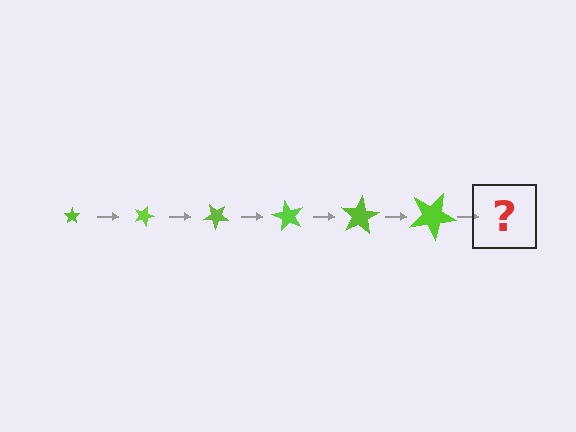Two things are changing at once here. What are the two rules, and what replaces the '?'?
The two rules are that the star grows larger each step and it rotates 20 degrees each step. The '?' should be a star, larger than the previous one and rotated 120 degrees from the start.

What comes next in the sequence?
The next element should be a star, larger than the previous one and rotated 120 degrees from the start.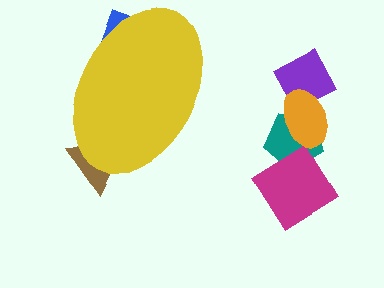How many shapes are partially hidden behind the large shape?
2 shapes are partially hidden.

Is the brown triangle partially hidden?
Yes, the brown triangle is partially hidden behind the yellow ellipse.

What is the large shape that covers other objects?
A yellow ellipse.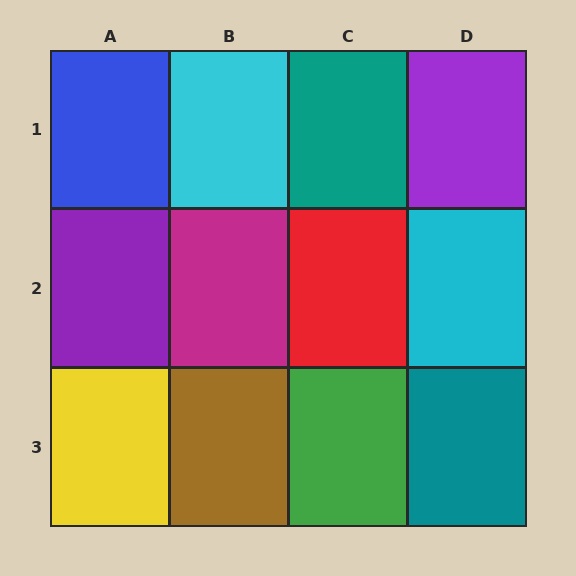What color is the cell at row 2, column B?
Magenta.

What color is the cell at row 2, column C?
Red.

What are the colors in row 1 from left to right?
Blue, cyan, teal, purple.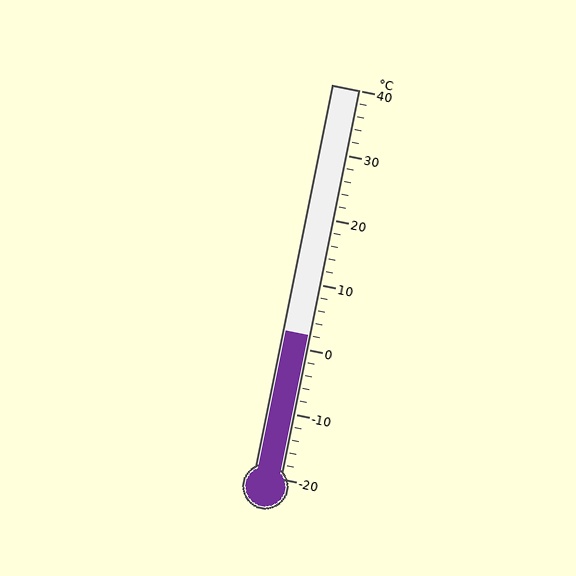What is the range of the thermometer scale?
The thermometer scale ranges from -20°C to 40°C.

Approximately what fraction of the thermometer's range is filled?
The thermometer is filled to approximately 35% of its range.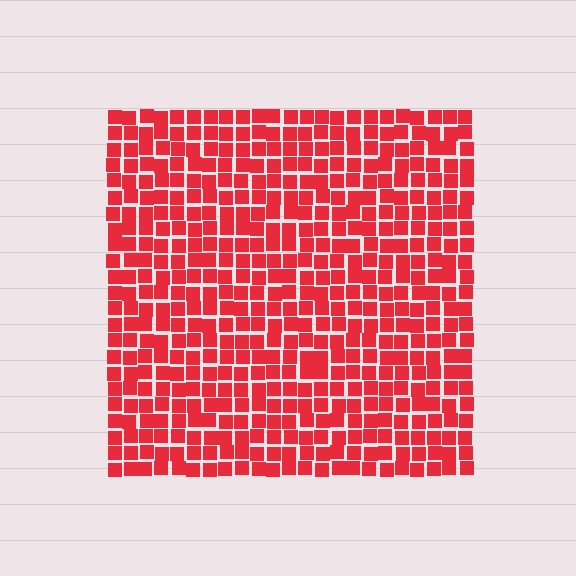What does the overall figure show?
The overall figure shows a square.